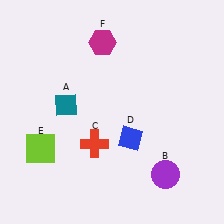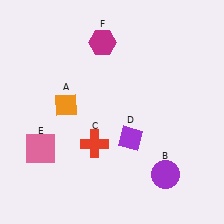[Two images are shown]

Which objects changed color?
A changed from teal to orange. D changed from blue to purple. E changed from lime to pink.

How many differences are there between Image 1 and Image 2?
There are 3 differences between the two images.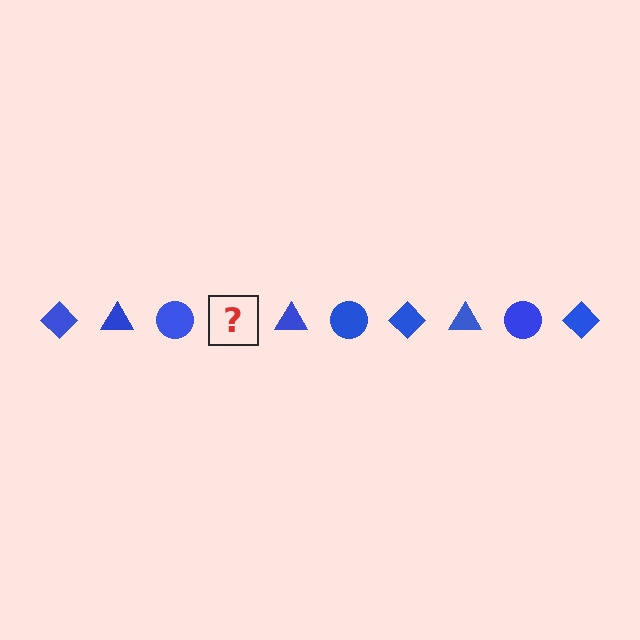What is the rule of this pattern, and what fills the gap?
The rule is that the pattern cycles through diamond, triangle, circle shapes in blue. The gap should be filled with a blue diamond.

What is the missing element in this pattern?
The missing element is a blue diamond.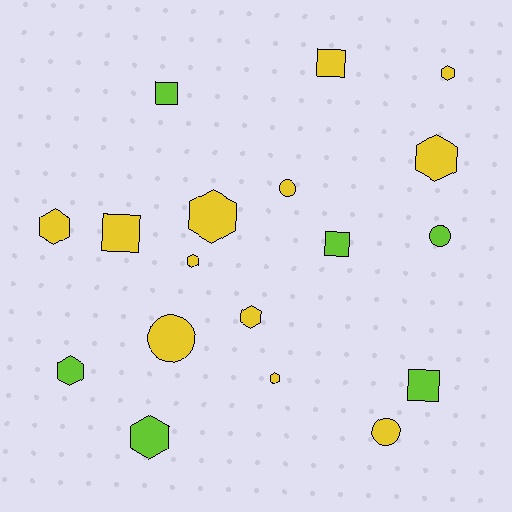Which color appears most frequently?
Yellow, with 12 objects.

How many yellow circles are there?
There are 3 yellow circles.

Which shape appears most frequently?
Hexagon, with 9 objects.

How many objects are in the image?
There are 18 objects.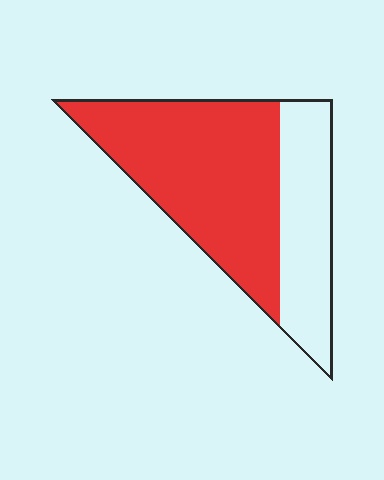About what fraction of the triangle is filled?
About two thirds (2/3).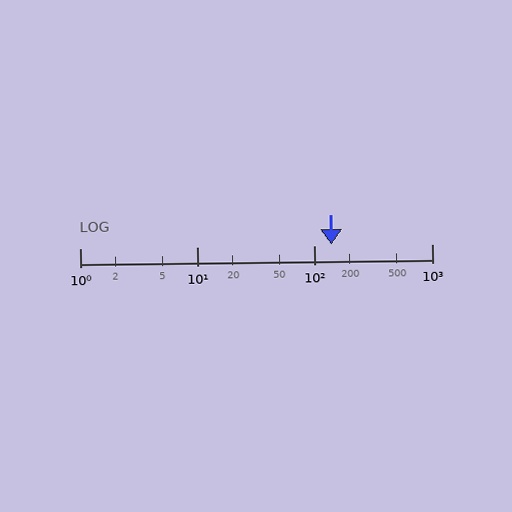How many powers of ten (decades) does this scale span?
The scale spans 3 decades, from 1 to 1000.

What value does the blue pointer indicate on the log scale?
The pointer indicates approximately 140.